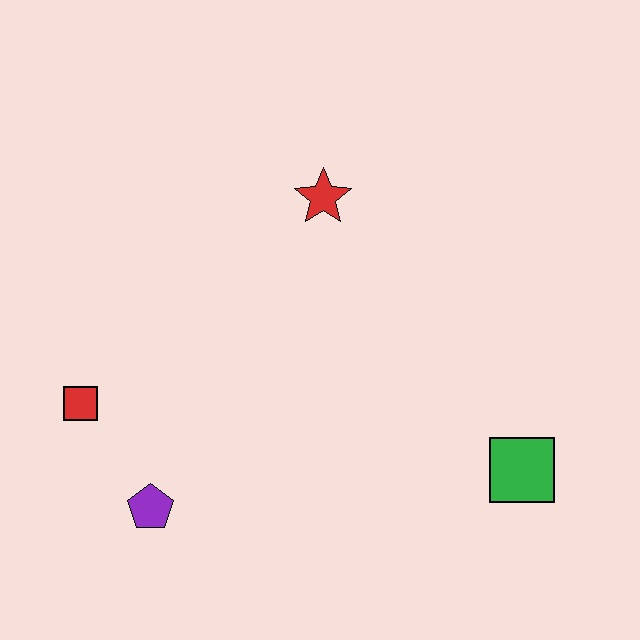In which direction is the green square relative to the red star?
The green square is below the red star.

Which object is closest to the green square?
The red star is closest to the green square.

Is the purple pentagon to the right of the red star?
No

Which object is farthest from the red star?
The purple pentagon is farthest from the red star.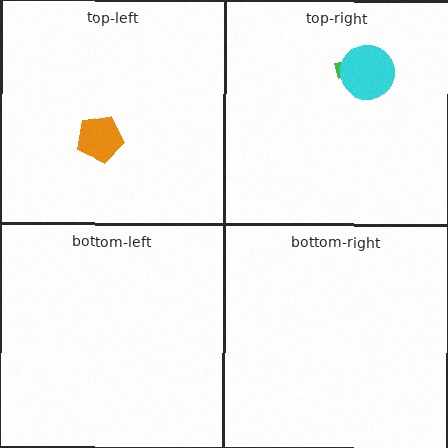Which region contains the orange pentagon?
The top-left region.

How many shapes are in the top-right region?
2.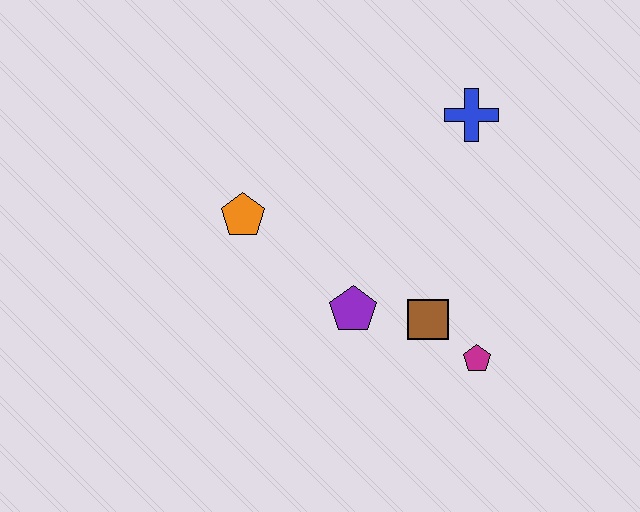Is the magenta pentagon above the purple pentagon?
No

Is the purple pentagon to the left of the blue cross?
Yes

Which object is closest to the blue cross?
The brown square is closest to the blue cross.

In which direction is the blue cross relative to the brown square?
The blue cross is above the brown square.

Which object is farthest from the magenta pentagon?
The orange pentagon is farthest from the magenta pentagon.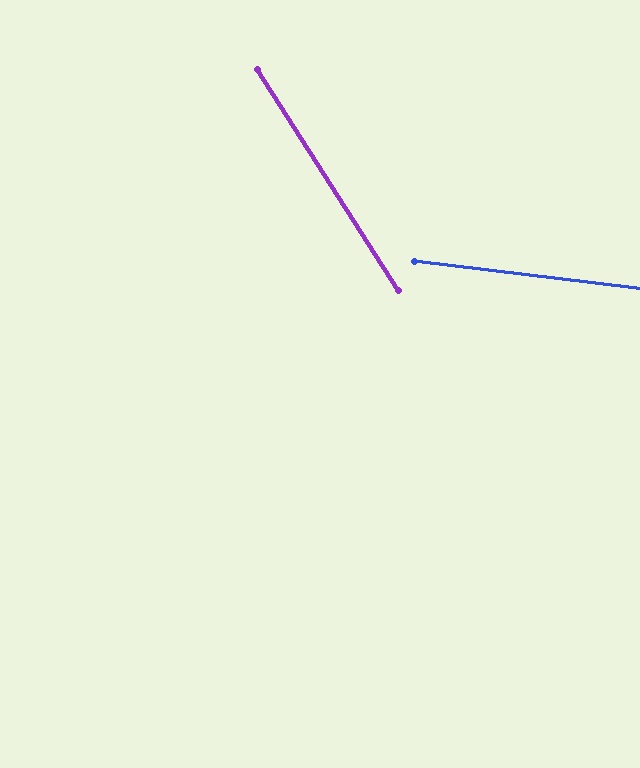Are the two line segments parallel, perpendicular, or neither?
Neither parallel nor perpendicular — they differ by about 50°.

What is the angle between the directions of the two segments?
Approximately 50 degrees.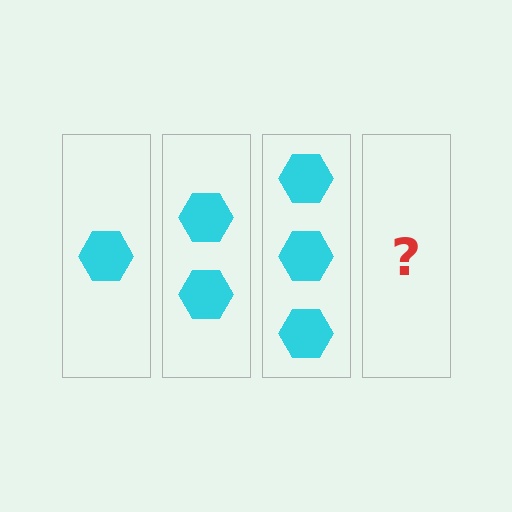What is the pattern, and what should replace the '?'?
The pattern is that each step adds one more hexagon. The '?' should be 4 hexagons.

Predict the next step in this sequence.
The next step is 4 hexagons.